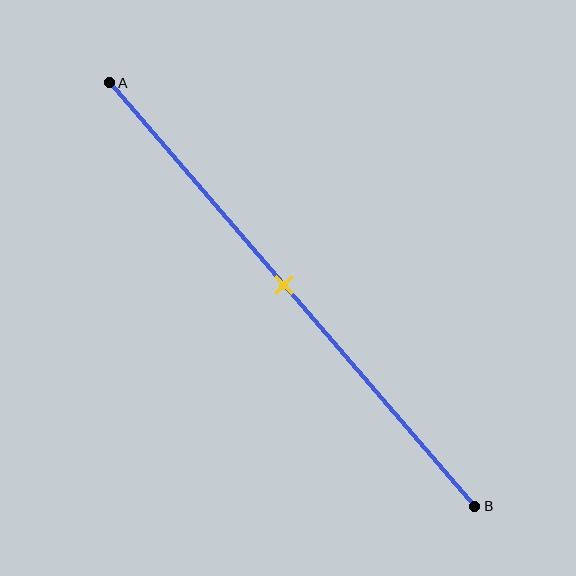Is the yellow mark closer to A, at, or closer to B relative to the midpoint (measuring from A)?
The yellow mark is approximately at the midpoint of segment AB.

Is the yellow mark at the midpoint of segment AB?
Yes, the mark is approximately at the midpoint.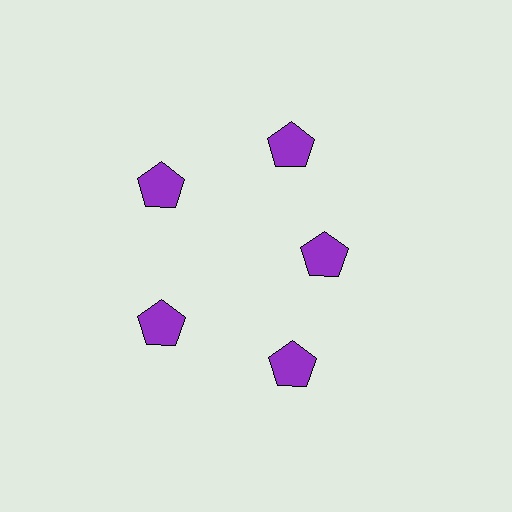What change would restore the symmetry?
The symmetry would be restored by moving it outward, back onto the ring so that all 5 pentagons sit at equal angles and equal distance from the center.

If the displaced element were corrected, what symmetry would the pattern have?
It would have 5-fold rotational symmetry — the pattern would map onto itself every 72 degrees.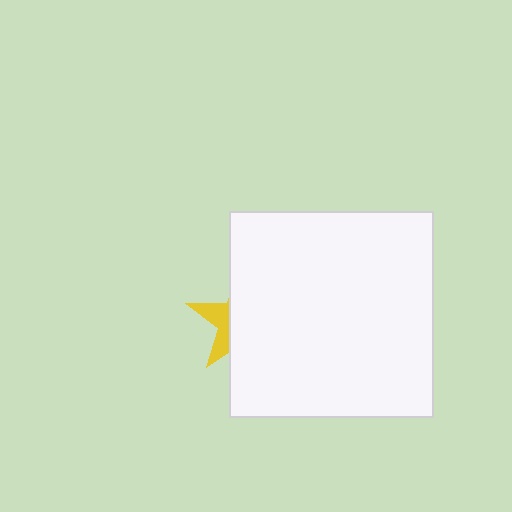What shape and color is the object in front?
The object in front is a white rectangle.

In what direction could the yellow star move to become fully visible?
The yellow star could move left. That would shift it out from behind the white rectangle entirely.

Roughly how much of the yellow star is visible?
A small part of it is visible (roughly 30%).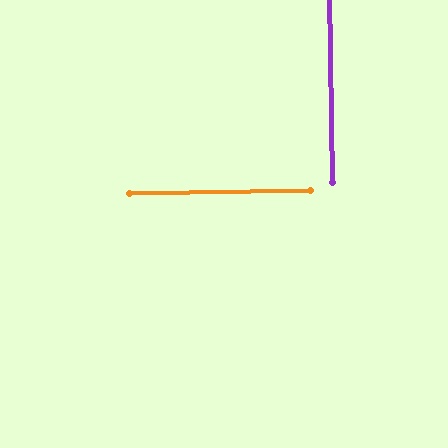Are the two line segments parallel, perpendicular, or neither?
Perpendicular — they meet at approximately 90°.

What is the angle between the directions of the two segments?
Approximately 90 degrees.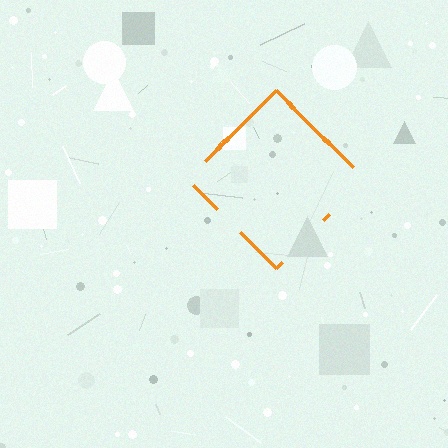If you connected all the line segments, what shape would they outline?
They would outline a diamond.